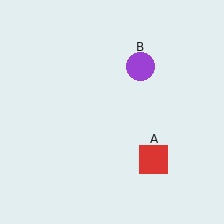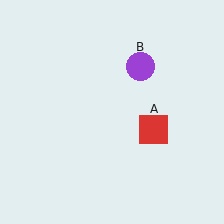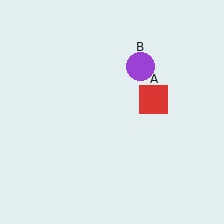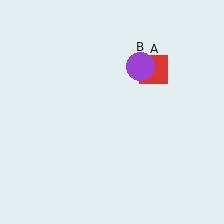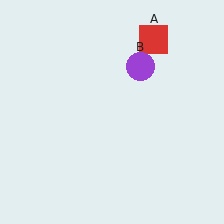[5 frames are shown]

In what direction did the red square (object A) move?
The red square (object A) moved up.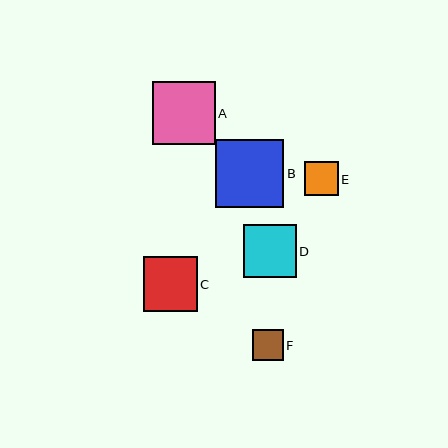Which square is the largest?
Square B is the largest with a size of approximately 68 pixels.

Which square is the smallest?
Square F is the smallest with a size of approximately 31 pixels.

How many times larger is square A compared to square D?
Square A is approximately 1.2 times the size of square D.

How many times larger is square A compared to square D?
Square A is approximately 1.2 times the size of square D.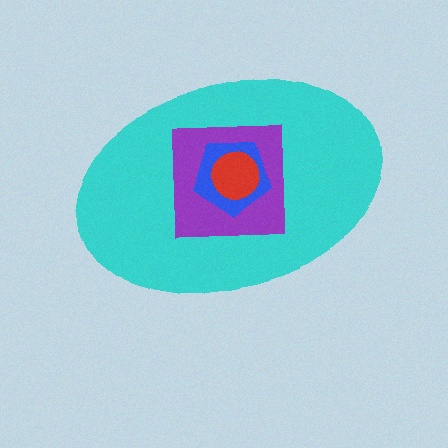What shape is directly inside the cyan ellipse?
The purple square.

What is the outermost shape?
The cyan ellipse.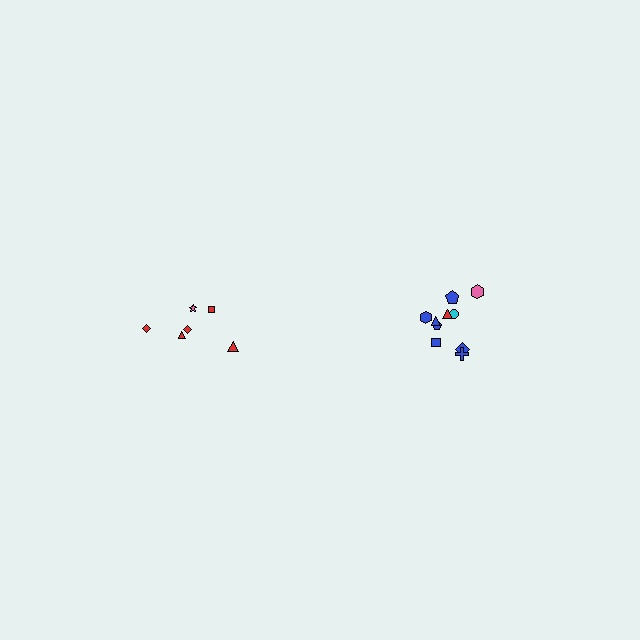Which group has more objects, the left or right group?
The right group.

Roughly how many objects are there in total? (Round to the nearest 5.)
Roughly 15 objects in total.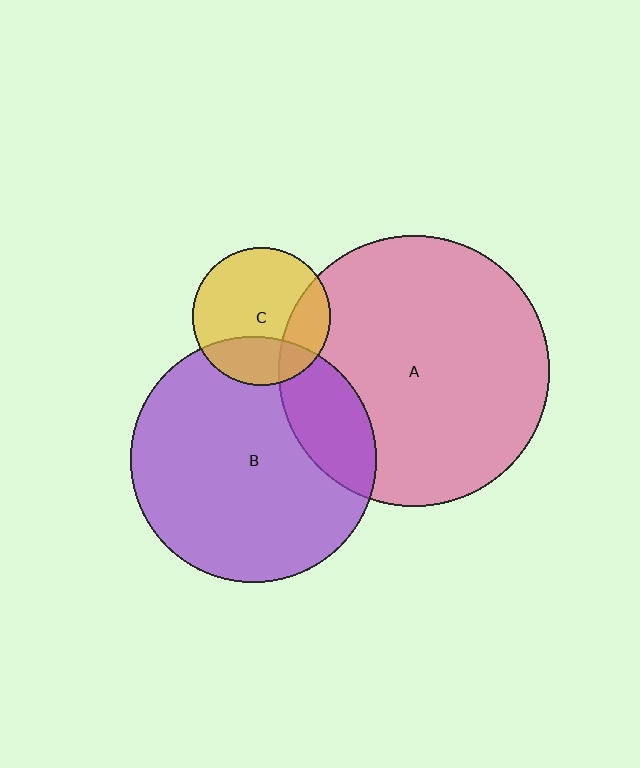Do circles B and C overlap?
Yes.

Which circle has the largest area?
Circle A (pink).